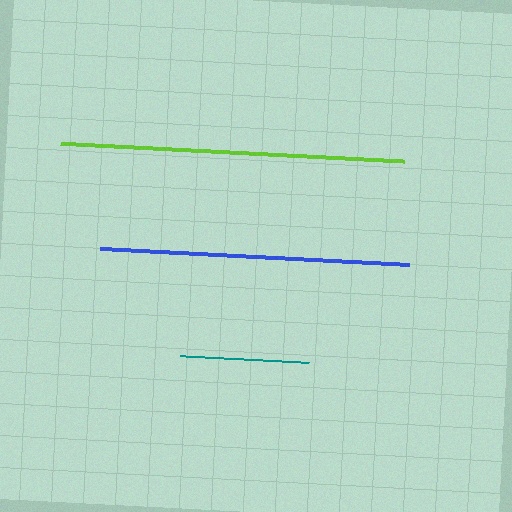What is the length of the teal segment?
The teal segment is approximately 129 pixels long.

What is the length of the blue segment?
The blue segment is approximately 310 pixels long.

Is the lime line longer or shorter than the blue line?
The lime line is longer than the blue line.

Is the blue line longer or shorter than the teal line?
The blue line is longer than the teal line.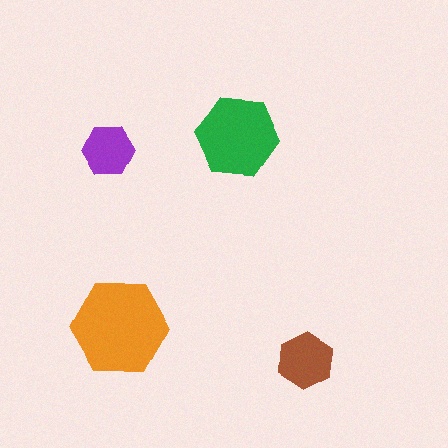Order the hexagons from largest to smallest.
the orange one, the green one, the brown one, the purple one.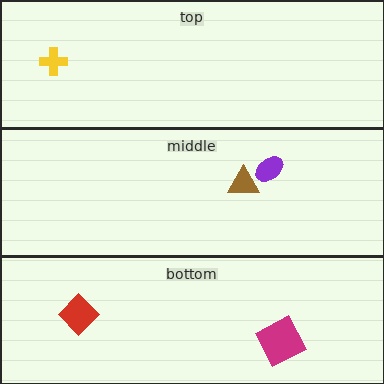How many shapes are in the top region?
1.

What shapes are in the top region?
The yellow cross.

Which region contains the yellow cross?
The top region.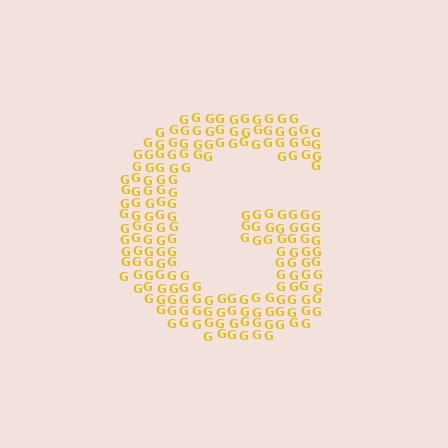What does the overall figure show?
The overall figure shows the letter G.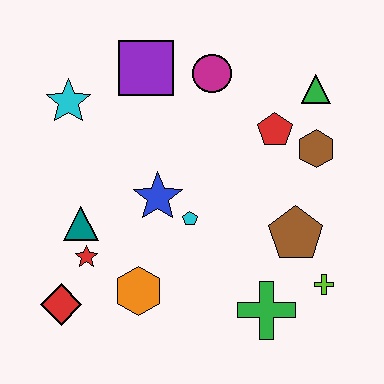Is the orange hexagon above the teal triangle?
No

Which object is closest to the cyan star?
The purple square is closest to the cyan star.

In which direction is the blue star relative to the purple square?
The blue star is below the purple square.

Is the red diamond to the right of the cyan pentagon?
No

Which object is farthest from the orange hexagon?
The green triangle is farthest from the orange hexagon.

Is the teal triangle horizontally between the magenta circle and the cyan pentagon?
No